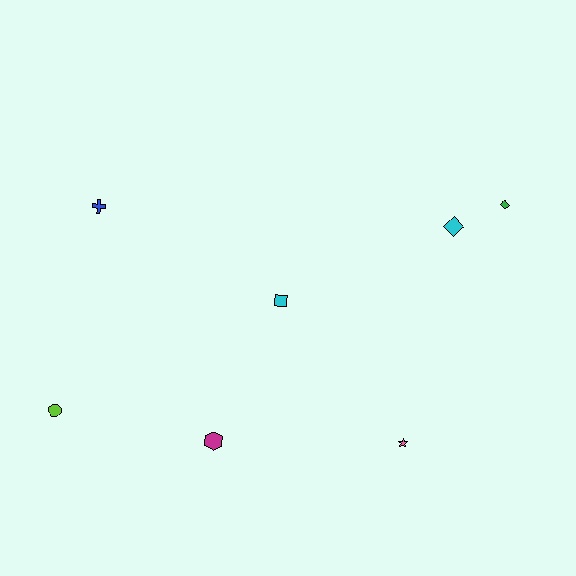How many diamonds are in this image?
There are 2 diamonds.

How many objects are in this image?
There are 7 objects.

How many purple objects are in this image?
There are no purple objects.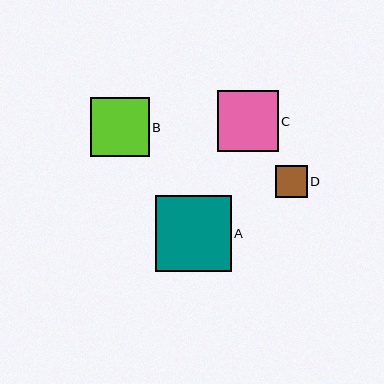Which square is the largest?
Square A is the largest with a size of approximately 76 pixels.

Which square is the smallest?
Square D is the smallest with a size of approximately 32 pixels.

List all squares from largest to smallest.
From largest to smallest: A, C, B, D.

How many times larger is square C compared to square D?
Square C is approximately 1.9 times the size of square D.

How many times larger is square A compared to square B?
Square A is approximately 1.3 times the size of square B.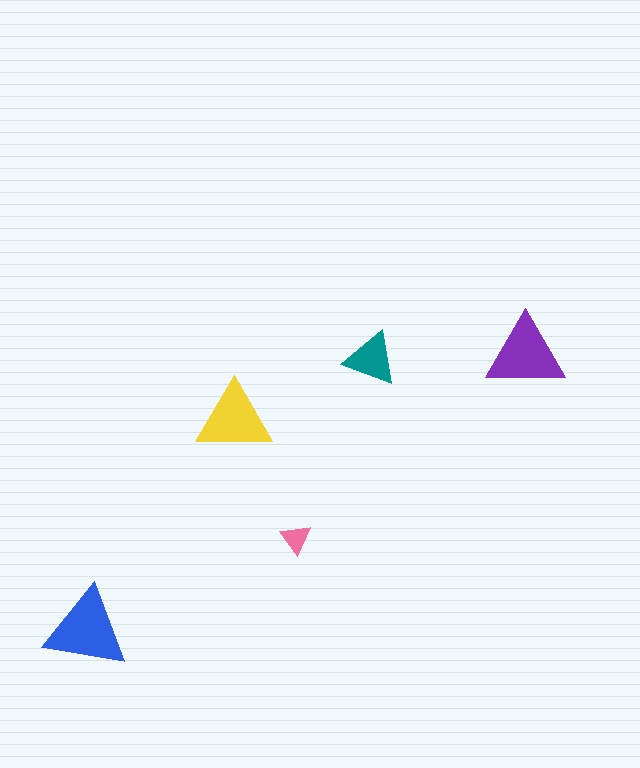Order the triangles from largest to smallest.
the blue one, the purple one, the yellow one, the teal one, the pink one.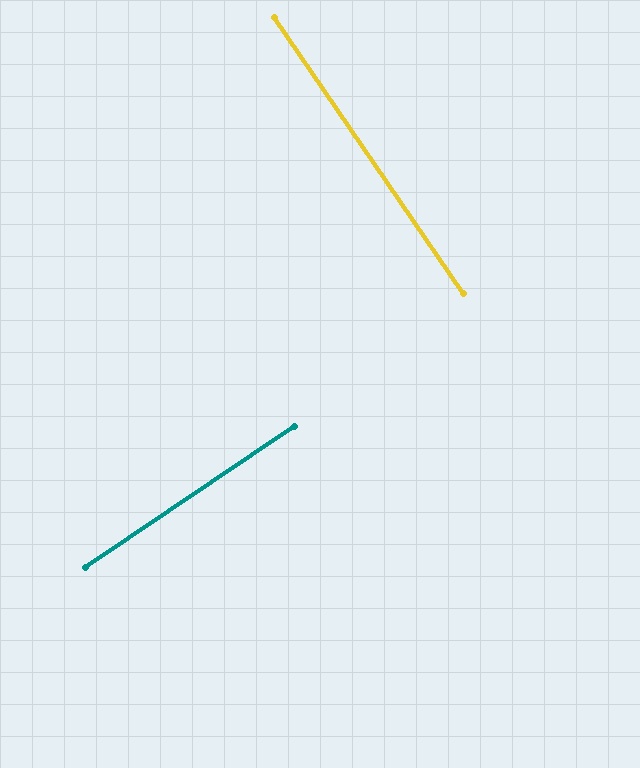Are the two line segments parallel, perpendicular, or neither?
Perpendicular — they meet at approximately 90°.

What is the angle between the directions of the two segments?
Approximately 90 degrees.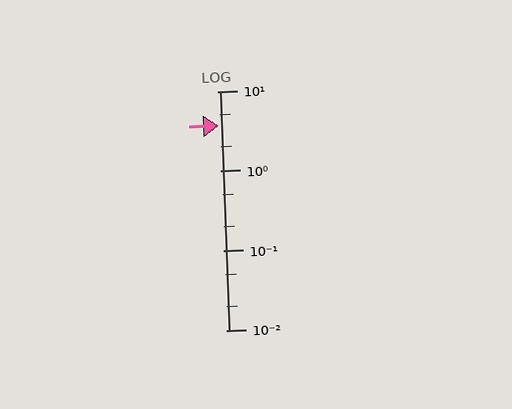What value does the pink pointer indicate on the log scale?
The pointer indicates approximately 3.7.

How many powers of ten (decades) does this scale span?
The scale spans 3 decades, from 0.01 to 10.